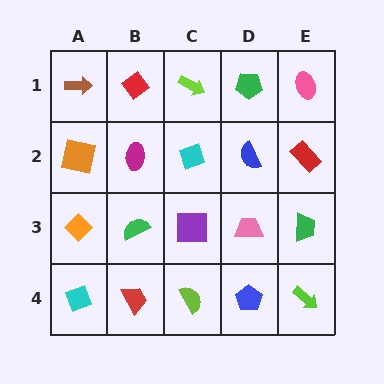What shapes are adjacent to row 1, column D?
A blue semicircle (row 2, column D), a lime arrow (row 1, column C), a pink ellipse (row 1, column E).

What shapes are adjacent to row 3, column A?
An orange square (row 2, column A), a cyan diamond (row 4, column A), a green semicircle (row 3, column B).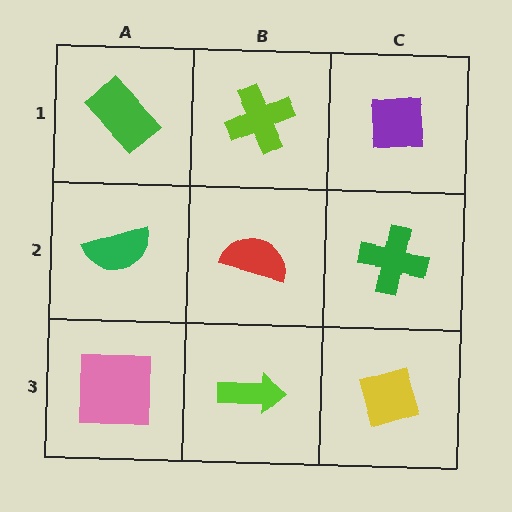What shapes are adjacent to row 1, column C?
A green cross (row 2, column C), a lime cross (row 1, column B).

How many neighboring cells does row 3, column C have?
2.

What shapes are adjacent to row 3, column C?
A green cross (row 2, column C), a lime arrow (row 3, column B).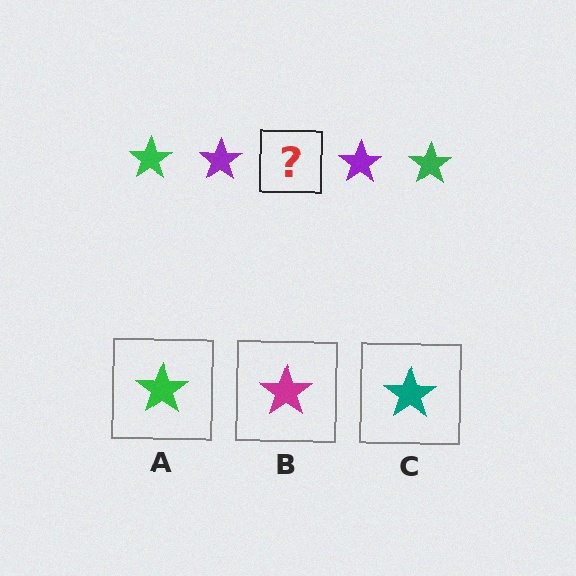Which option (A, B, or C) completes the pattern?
A.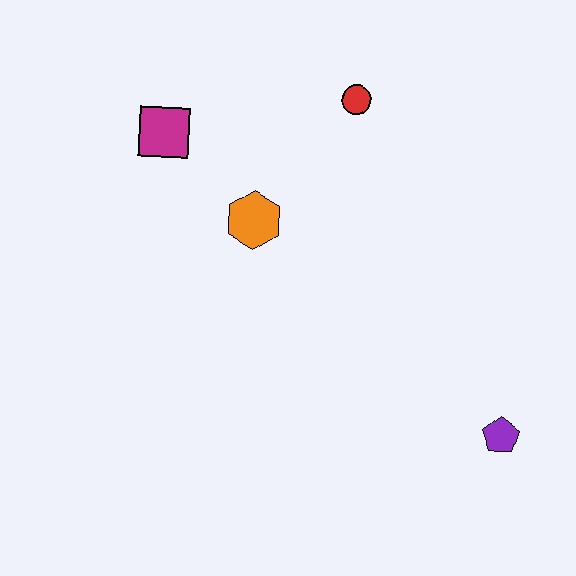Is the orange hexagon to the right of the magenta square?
Yes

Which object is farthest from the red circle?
The purple pentagon is farthest from the red circle.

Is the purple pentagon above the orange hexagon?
No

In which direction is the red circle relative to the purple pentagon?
The red circle is above the purple pentagon.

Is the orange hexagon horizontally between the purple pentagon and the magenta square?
Yes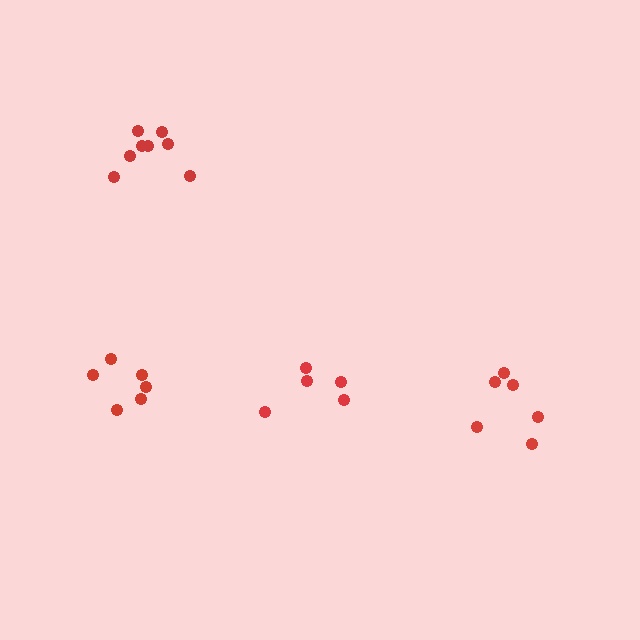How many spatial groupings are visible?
There are 4 spatial groupings.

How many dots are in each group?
Group 1: 8 dots, Group 2: 6 dots, Group 3: 5 dots, Group 4: 6 dots (25 total).